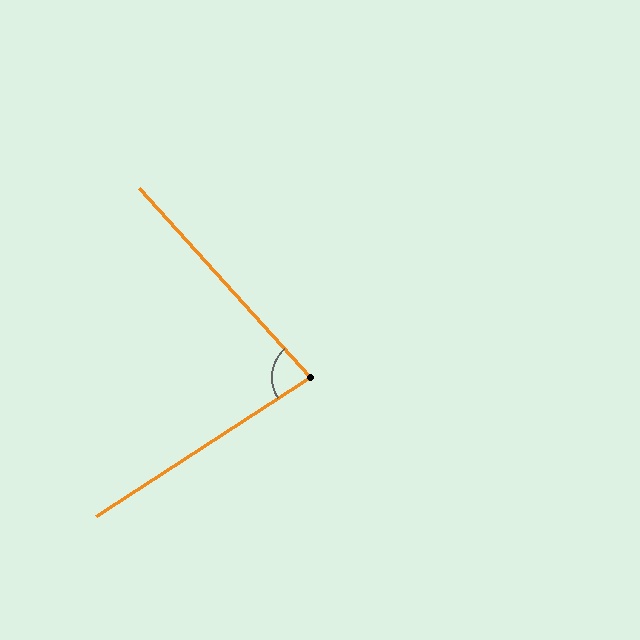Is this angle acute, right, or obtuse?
It is acute.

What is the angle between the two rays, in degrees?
Approximately 81 degrees.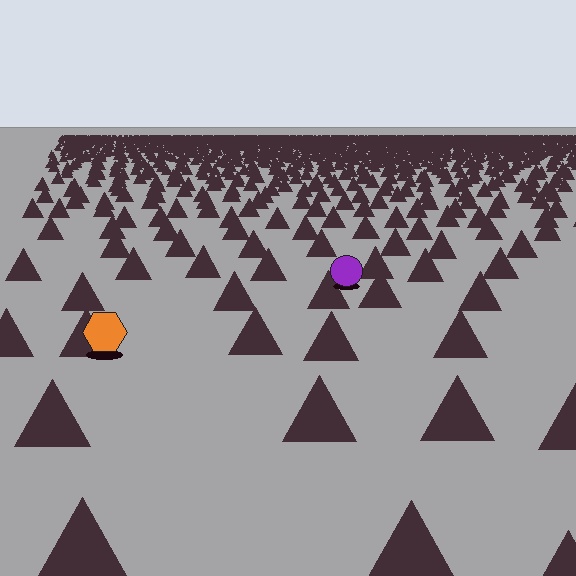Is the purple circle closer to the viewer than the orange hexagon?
No. The orange hexagon is closer — you can tell from the texture gradient: the ground texture is coarser near it.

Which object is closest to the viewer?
The orange hexagon is closest. The texture marks near it are larger and more spread out.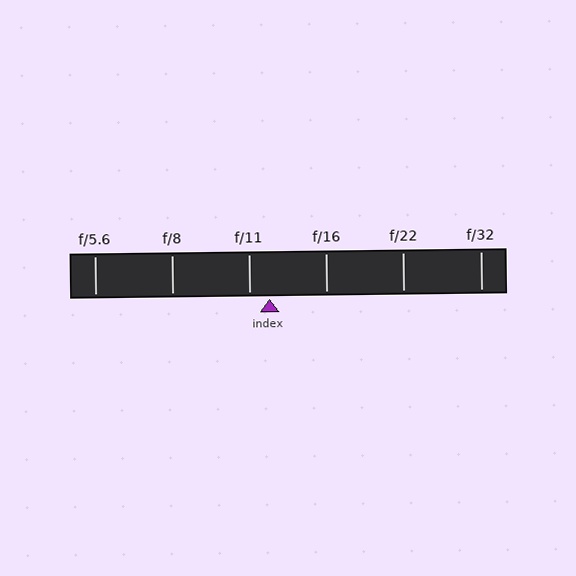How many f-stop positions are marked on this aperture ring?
There are 6 f-stop positions marked.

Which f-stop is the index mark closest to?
The index mark is closest to f/11.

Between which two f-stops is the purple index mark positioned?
The index mark is between f/11 and f/16.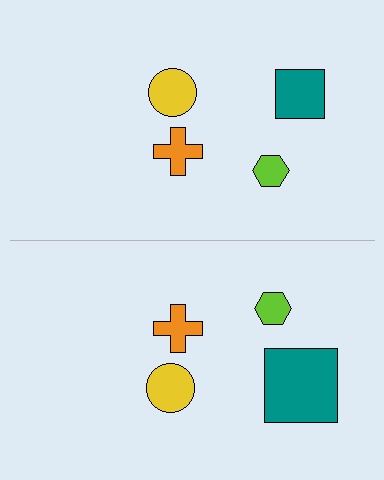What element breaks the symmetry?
The teal square on the bottom side has a different size than its mirror counterpart.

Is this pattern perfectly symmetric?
No, the pattern is not perfectly symmetric. The teal square on the bottom side has a different size than its mirror counterpart.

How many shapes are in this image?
There are 8 shapes in this image.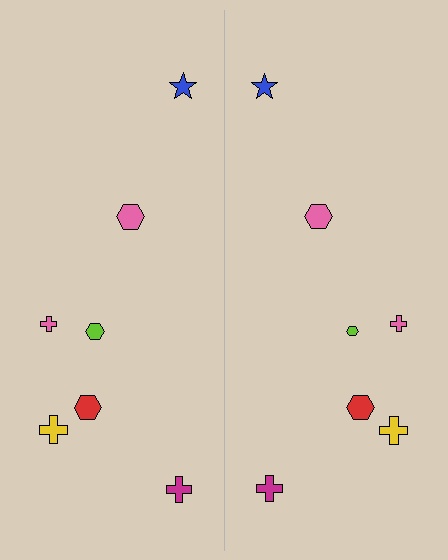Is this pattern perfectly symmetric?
No, the pattern is not perfectly symmetric. The lime hexagon on the right side has a different size than its mirror counterpart.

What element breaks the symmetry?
The lime hexagon on the right side has a different size than its mirror counterpart.